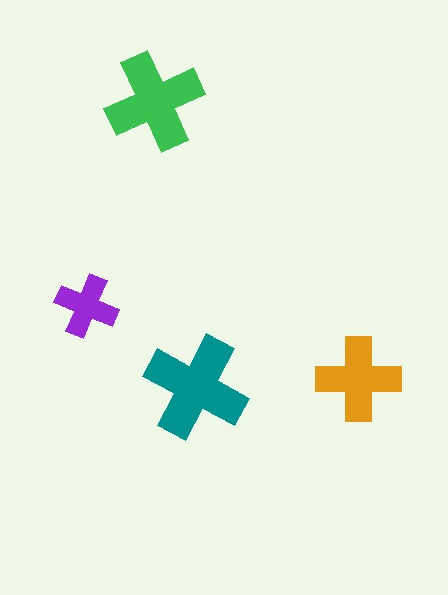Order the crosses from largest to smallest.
the teal one, the green one, the orange one, the purple one.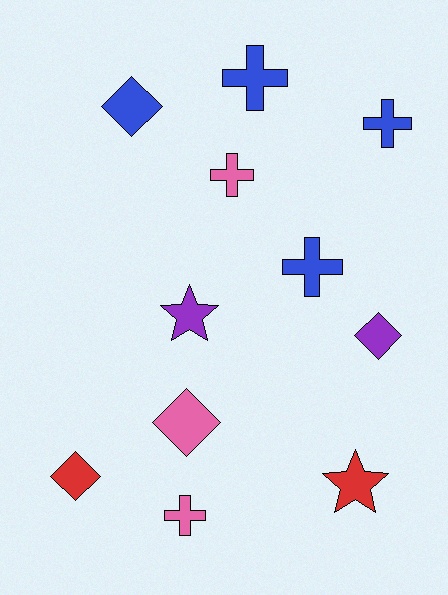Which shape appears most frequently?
Cross, with 5 objects.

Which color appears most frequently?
Blue, with 4 objects.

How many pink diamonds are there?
There is 1 pink diamond.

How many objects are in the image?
There are 11 objects.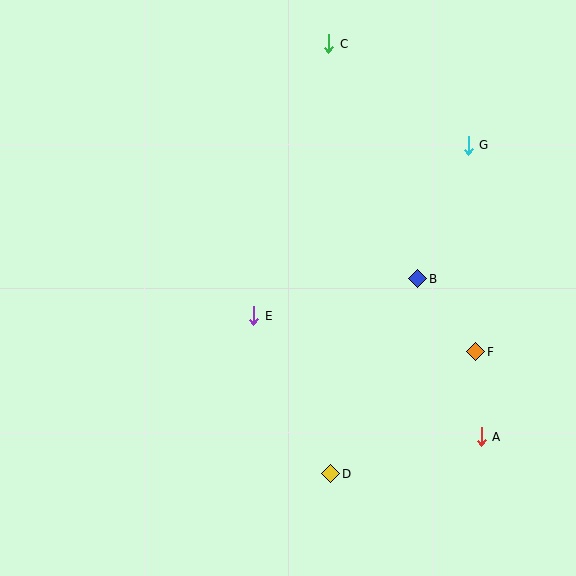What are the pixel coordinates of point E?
Point E is at (254, 316).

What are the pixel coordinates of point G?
Point G is at (468, 145).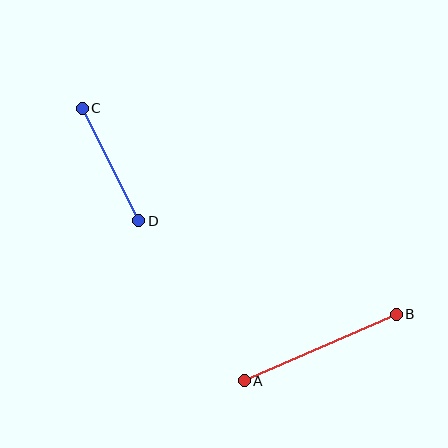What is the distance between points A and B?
The distance is approximately 166 pixels.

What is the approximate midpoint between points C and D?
The midpoint is at approximately (110, 164) pixels.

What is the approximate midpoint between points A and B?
The midpoint is at approximately (320, 347) pixels.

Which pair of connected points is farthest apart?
Points A and B are farthest apart.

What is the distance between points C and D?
The distance is approximately 126 pixels.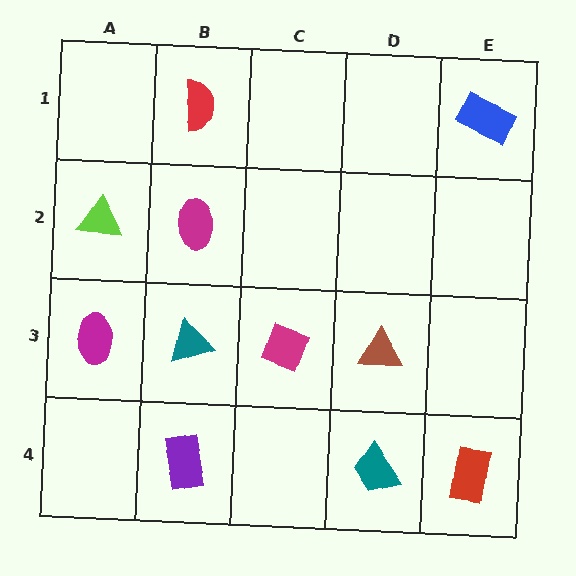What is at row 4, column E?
A red rectangle.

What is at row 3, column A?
A magenta ellipse.